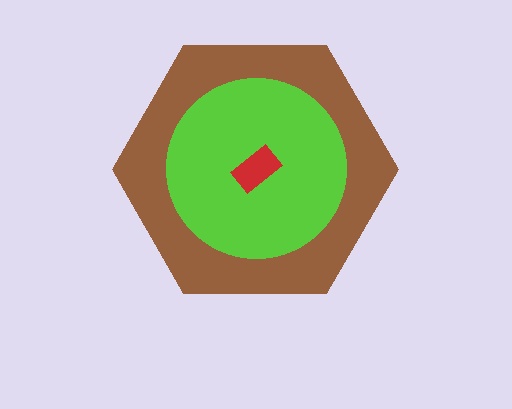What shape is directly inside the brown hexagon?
The lime circle.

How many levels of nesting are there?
3.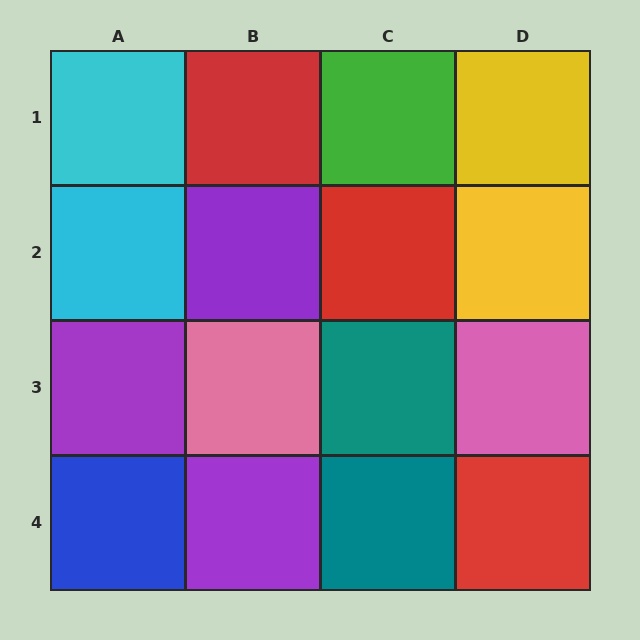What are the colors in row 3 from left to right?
Purple, pink, teal, pink.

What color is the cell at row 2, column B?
Purple.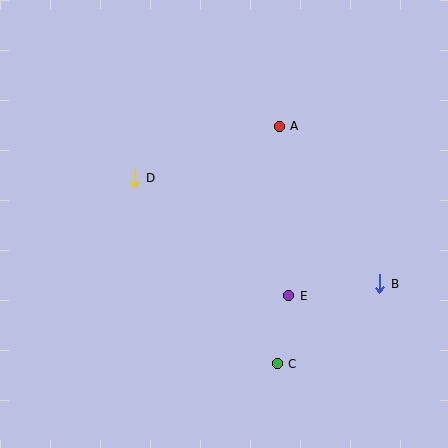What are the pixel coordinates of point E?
Point E is at (289, 296).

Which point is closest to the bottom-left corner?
Point C is closest to the bottom-left corner.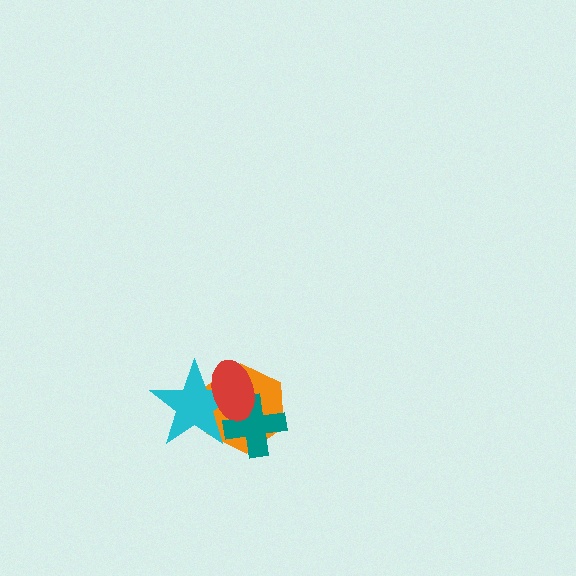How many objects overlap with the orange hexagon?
3 objects overlap with the orange hexagon.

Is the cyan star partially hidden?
Yes, it is partially covered by another shape.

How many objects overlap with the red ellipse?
3 objects overlap with the red ellipse.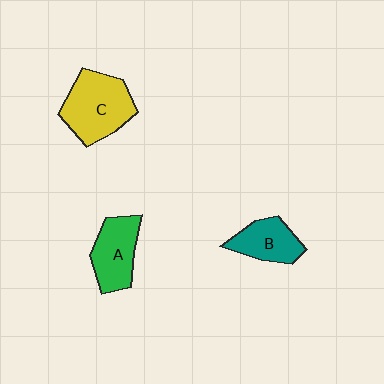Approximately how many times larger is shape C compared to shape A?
Approximately 1.3 times.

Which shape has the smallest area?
Shape B (teal).